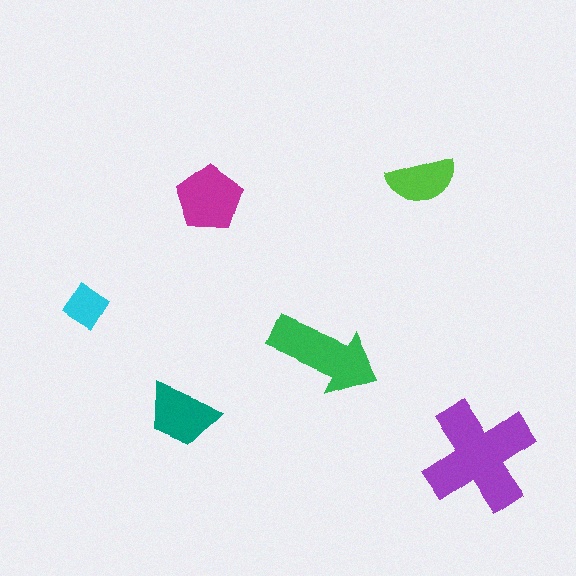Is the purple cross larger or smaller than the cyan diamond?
Larger.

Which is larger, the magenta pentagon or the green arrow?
The green arrow.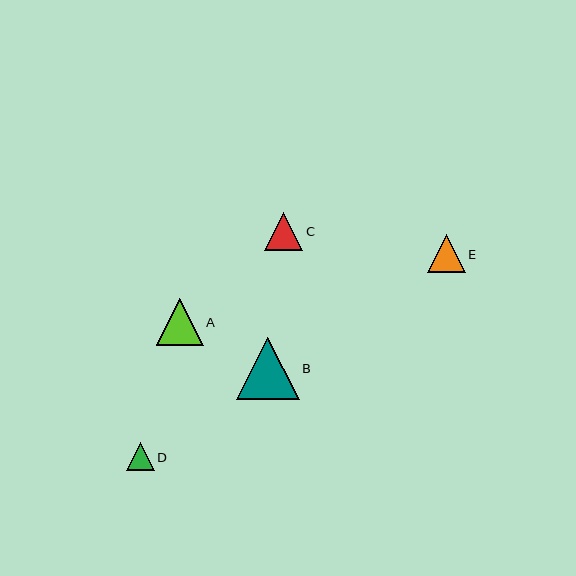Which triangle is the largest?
Triangle B is the largest with a size of approximately 63 pixels.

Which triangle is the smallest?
Triangle D is the smallest with a size of approximately 28 pixels.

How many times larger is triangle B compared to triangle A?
Triangle B is approximately 1.3 times the size of triangle A.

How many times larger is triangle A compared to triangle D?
Triangle A is approximately 1.7 times the size of triangle D.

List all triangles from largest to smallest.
From largest to smallest: B, A, C, E, D.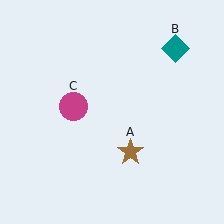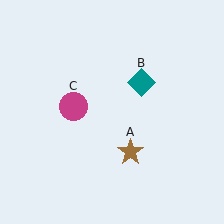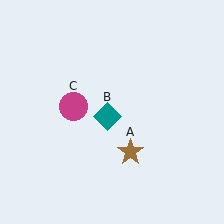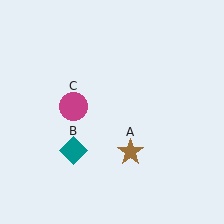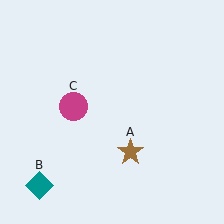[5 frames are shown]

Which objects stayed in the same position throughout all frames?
Brown star (object A) and magenta circle (object C) remained stationary.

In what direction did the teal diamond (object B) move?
The teal diamond (object B) moved down and to the left.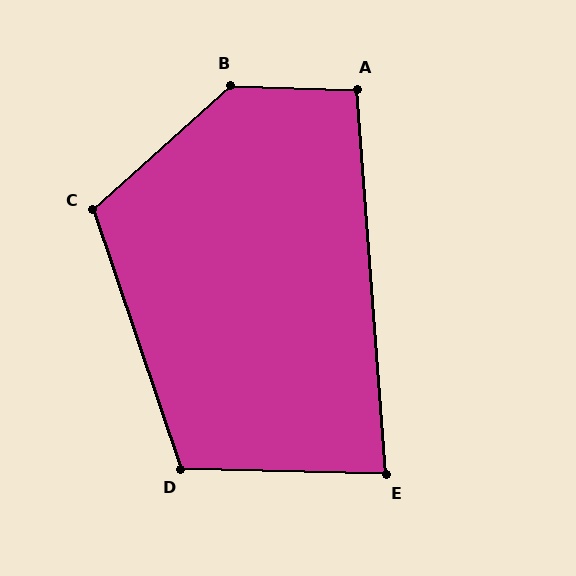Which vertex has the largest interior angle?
B, at approximately 136 degrees.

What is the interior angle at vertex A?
Approximately 96 degrees (obtuse).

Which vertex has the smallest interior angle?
E, at approximately 84 degrees.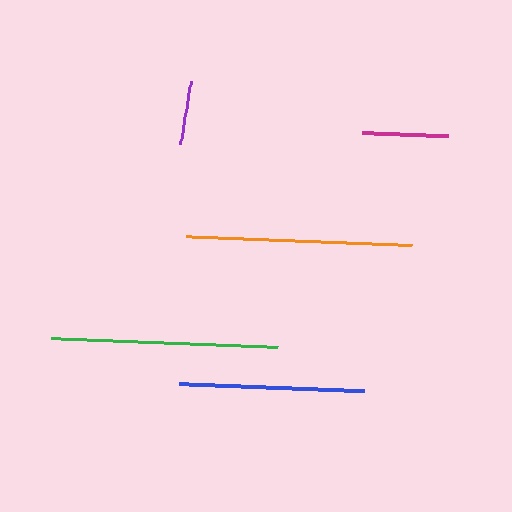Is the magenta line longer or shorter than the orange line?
The orange line is longer than the magenta line.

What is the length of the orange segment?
The orange segment is approximately 226 pixels long.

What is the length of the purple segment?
The purple segment is approximately 63 pixels long.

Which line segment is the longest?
The green line is the longest at approximately 227 pixels.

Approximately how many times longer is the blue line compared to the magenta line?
The blue line is approximately 2.1 times the length of the magenta line.